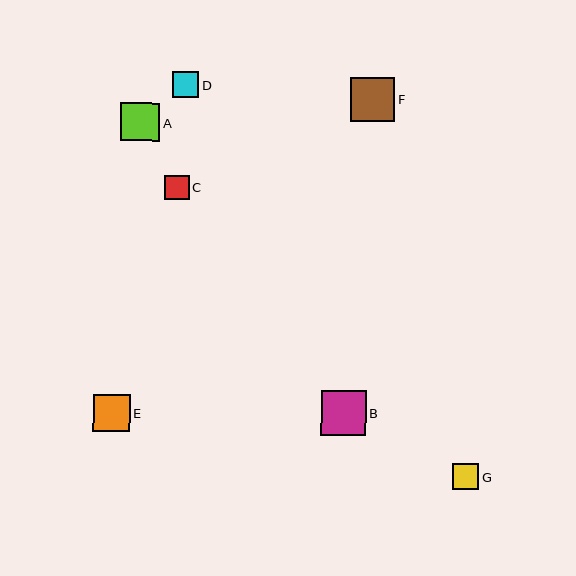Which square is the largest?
Square B is the largest with a size of approximately 45 pixels.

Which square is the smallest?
Square C is the smallest with a size of approximately 24 pixels.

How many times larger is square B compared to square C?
Square B is approximately 1.9 times the size of square C.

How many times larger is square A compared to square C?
Square A is approximately 1.6 times the size of square C.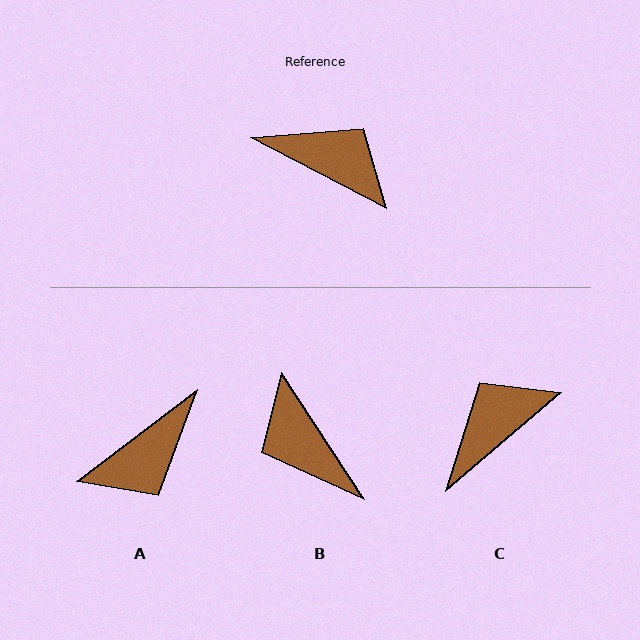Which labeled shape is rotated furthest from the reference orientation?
B, about 151 degrees away.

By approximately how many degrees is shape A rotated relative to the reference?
Approximately 115 degrees clockwise.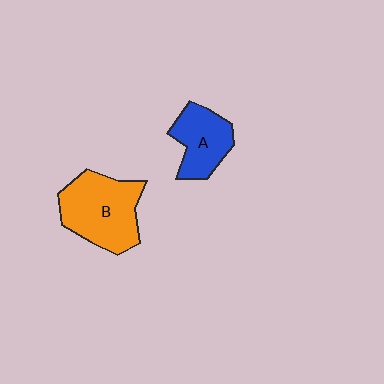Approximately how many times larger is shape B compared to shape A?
Approximately 1.5 times.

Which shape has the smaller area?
Shape A (blue).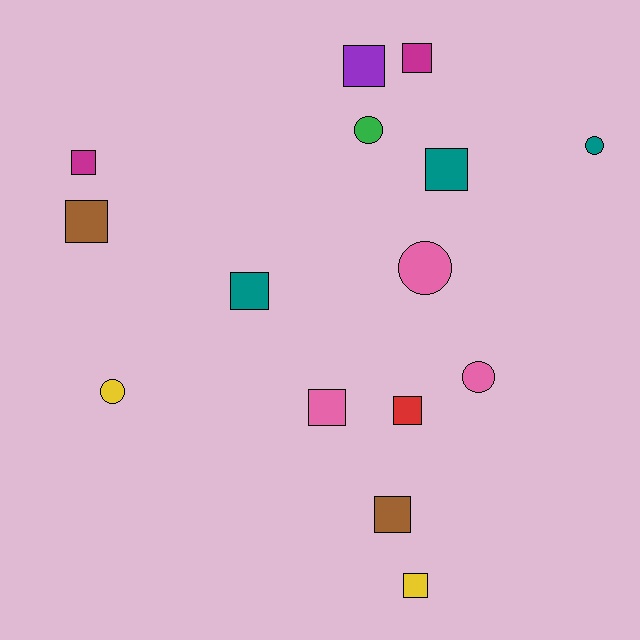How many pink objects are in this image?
There are 3 pink objects.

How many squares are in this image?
There are 10 squares.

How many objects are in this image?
There are 15 objects.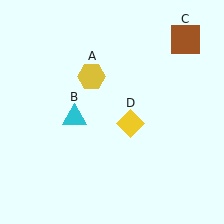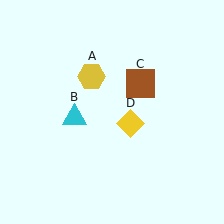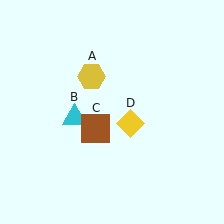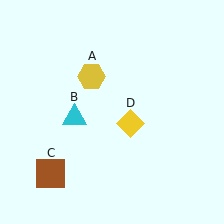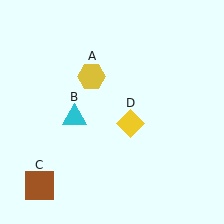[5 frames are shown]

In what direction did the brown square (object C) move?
The brown square (object C) moved down and to the left.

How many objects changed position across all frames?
1 object changed position: brown square (object C).